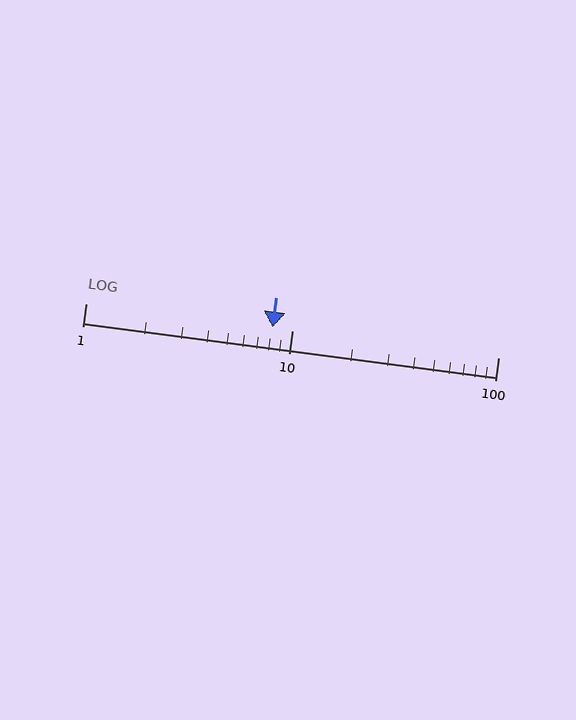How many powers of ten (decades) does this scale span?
The scale spans 2 decades, from 1 to 100.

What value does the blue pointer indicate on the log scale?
The pointer indicates approximately 8.1.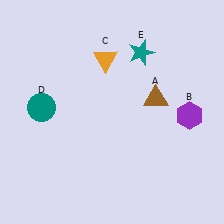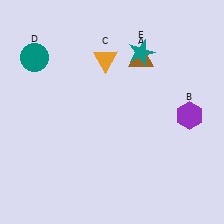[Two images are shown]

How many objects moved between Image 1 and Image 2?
2 objects moved between the two images.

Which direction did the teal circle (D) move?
The teal circle (D) moved up.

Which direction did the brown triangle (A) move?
The brown triangle (A) moved up.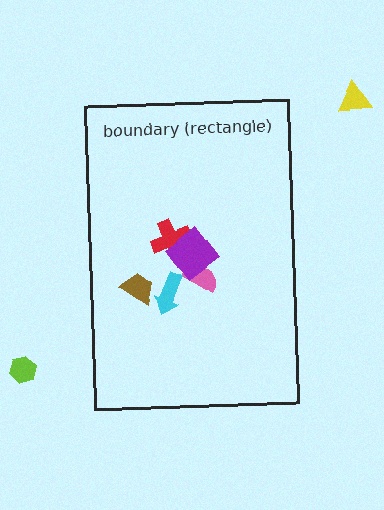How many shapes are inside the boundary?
5 inside, 2 outside.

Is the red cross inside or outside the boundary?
Inside.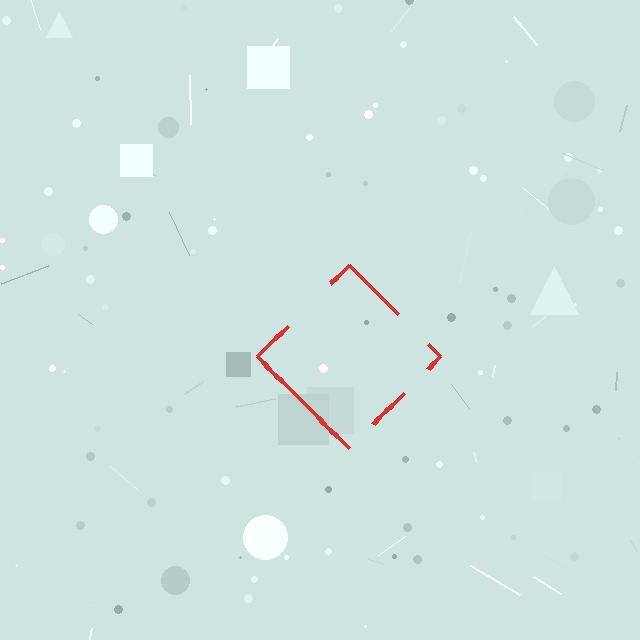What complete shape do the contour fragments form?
The contour fragments form a diamond.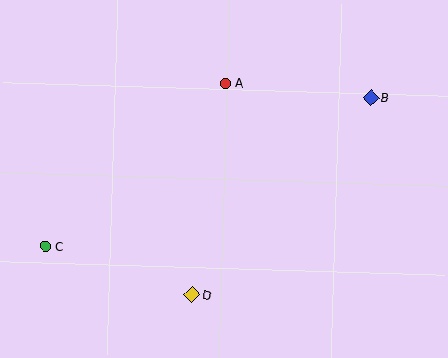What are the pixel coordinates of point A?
Point A is at (225, 83).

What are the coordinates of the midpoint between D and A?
The midpoint between D and A is at (209, 189).